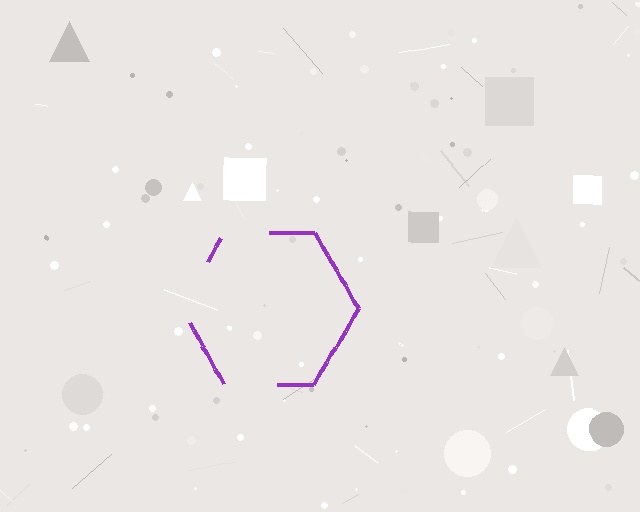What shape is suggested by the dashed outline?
The dashed outline suggests a hexagon.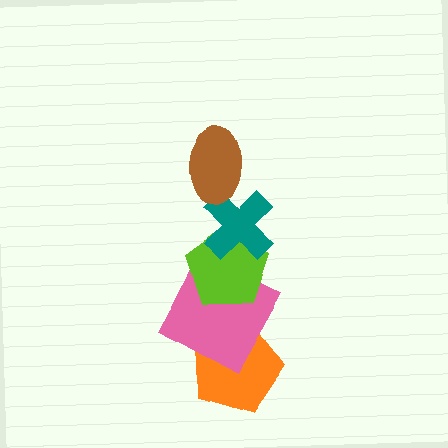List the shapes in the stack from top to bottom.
From top to bottom: the brown ellipse, the teal cross, the lime pentagon, the pink square, the orange pentagon.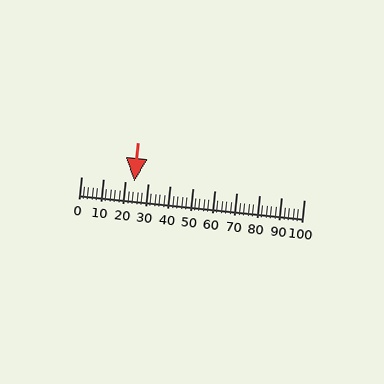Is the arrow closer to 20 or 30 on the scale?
The arrow is closer to 20.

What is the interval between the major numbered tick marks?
The major tick marks are spaced 10 units apart.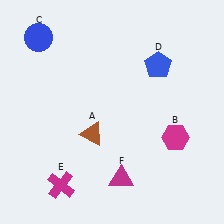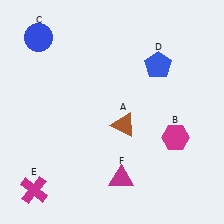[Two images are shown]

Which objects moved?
The objects that moved are: the brown triangle (A), the magenta cross (E).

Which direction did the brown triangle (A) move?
The brown triangle (A) moved right.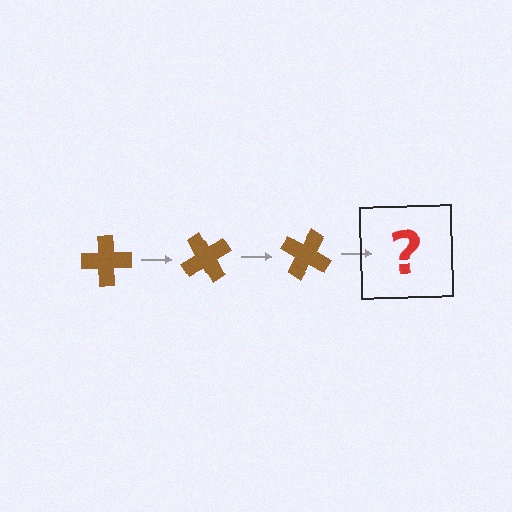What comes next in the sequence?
The next element should be a brown cross rotated 180 degrees.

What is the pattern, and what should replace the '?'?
The pattern is that the cross rotates 60 degrees each step. The '?' should be a brown cross rotated 180 degrees.